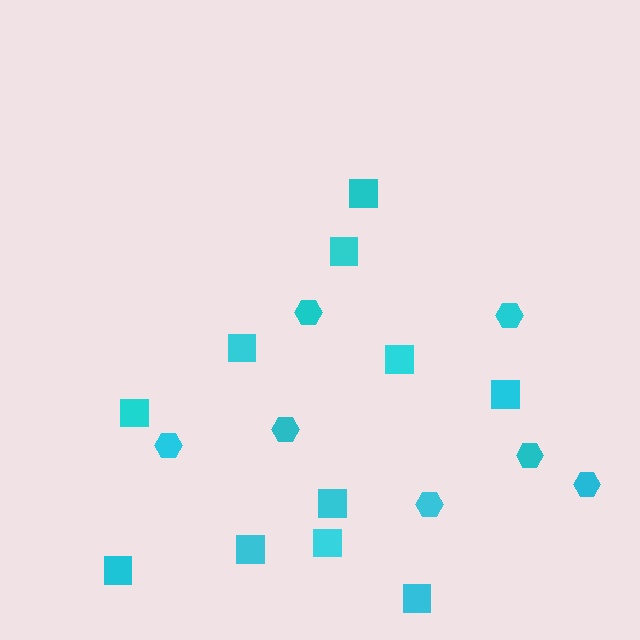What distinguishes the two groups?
There are 2 groups: one group of hexagons (7) and one group of squares (11).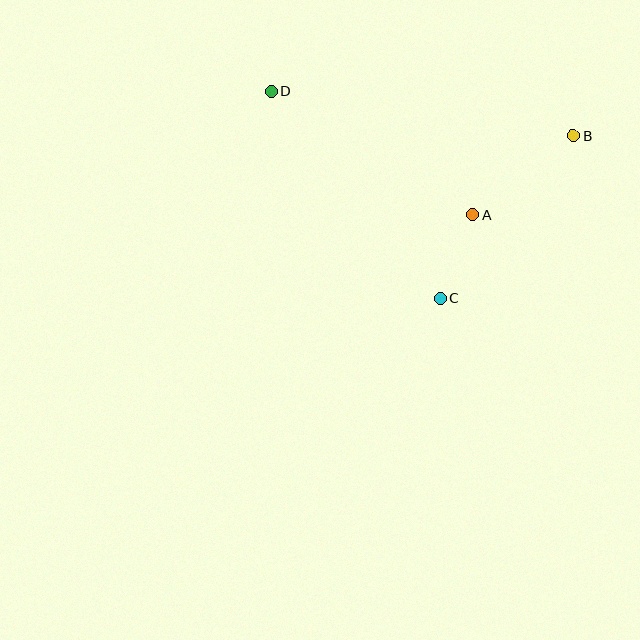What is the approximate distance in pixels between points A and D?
The distance between A and D is approximately 236 pixels.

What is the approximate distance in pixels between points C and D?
The distance between C and D is approximately 267 pixels.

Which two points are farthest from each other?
Points B and D are farthest from each other.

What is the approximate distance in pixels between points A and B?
The distance between A and B is approximately 127 pixels.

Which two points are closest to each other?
Points A and C are closest to each other.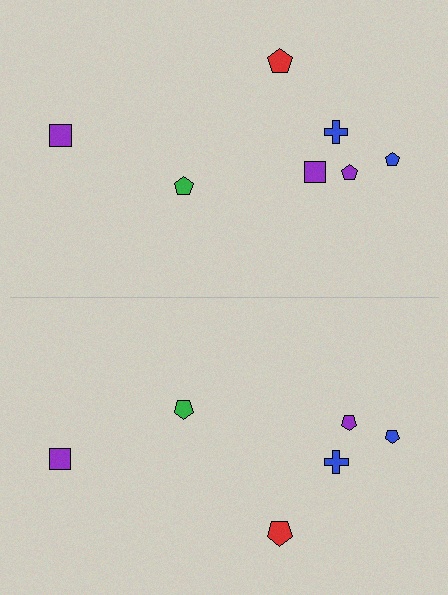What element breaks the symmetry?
A purple square is missing from the bottom side.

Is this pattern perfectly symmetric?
No, the pattern is not perfectly symmetric. A purple square is missing from the bottom side.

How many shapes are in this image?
There are 13 shapes in this image.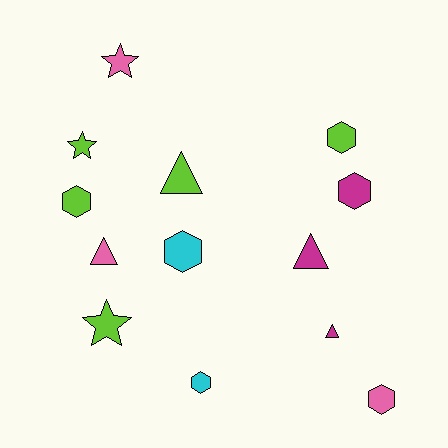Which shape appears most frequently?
Hexagon, with 6 objects.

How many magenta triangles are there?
There are 2 magenta triangles.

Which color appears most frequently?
Lime, with 5 objects.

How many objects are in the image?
There are 13 objects.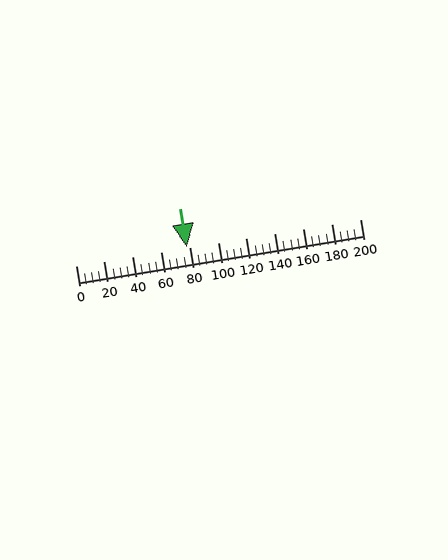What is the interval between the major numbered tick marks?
The major tick marks are spaced 20 units apart.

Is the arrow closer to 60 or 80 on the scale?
The arrow is closer to 80.